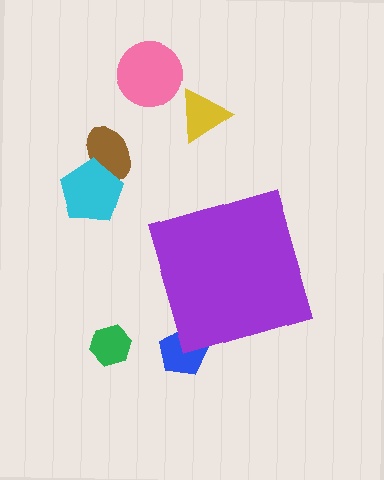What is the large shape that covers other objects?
A purple diamond.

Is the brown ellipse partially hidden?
No, the brown ellipse is fully visible.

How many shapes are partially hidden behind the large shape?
1 shape is partially hidden.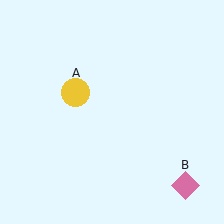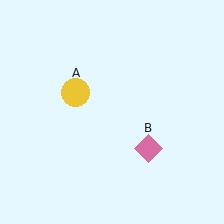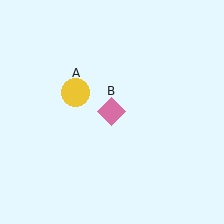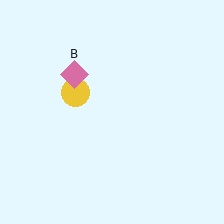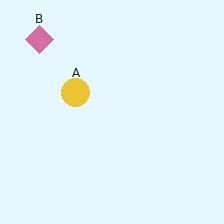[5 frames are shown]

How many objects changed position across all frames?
1 object changed position: pink diamond (object B).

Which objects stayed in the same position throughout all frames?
Yellow circle (object A) remained stationary.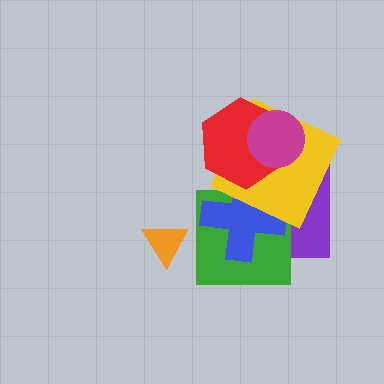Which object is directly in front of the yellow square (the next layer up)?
The red hexagon is directly in front of the yellow square.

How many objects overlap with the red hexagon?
4 objects overlap with the red hexagon.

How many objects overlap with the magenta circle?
3 objects overlap with the magenta circle.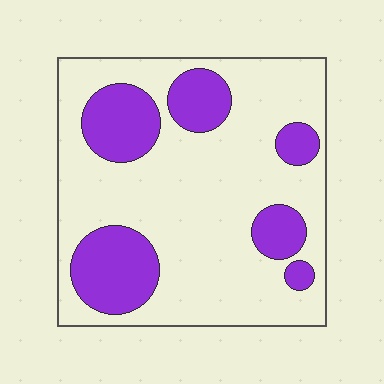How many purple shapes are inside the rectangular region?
6.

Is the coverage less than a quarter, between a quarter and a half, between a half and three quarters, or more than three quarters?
Between a quarter and a half.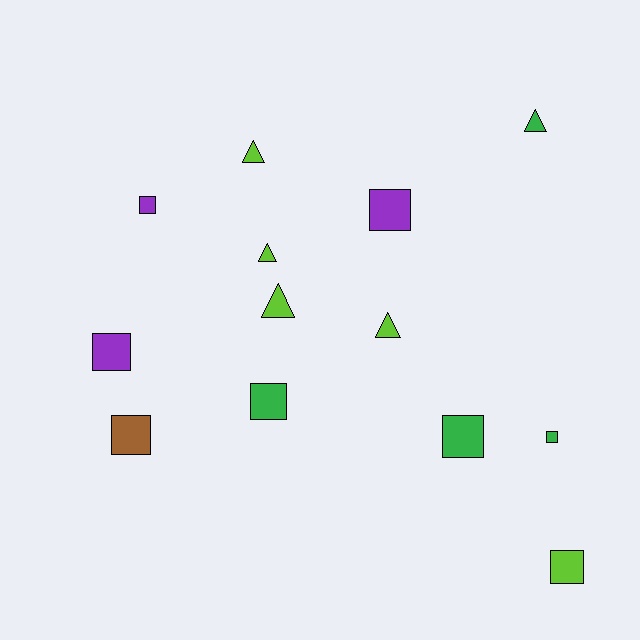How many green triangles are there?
There is 1 green triangle.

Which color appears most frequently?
Lime, with 5 objects.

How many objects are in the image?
There are 13 objects.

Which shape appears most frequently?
Square, with 8 objects.